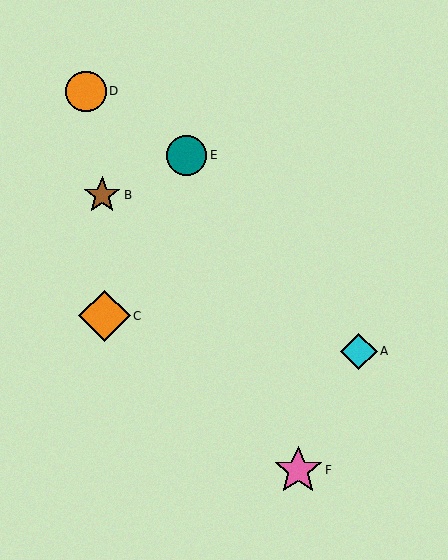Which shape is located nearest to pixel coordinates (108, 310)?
The orange diamond (labeled C) at (104, 316) is nearest to that location.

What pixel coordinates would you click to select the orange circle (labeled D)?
Click at (86, 91) to select the orange circle D.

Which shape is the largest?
The orange diamond (labeled C) is the largest.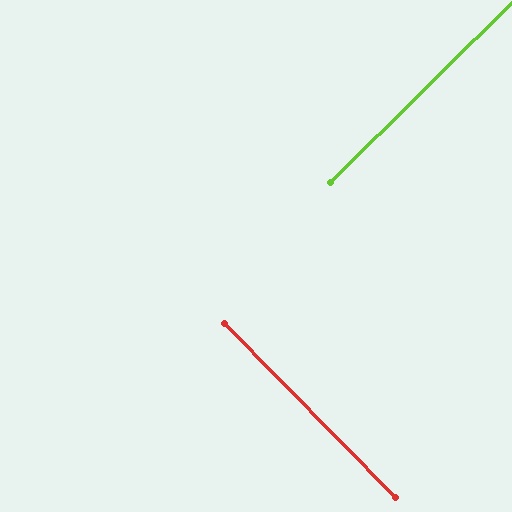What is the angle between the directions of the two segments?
Approximately 90 degrees.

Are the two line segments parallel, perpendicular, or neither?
Perpendicular — they meet at approximately 90°.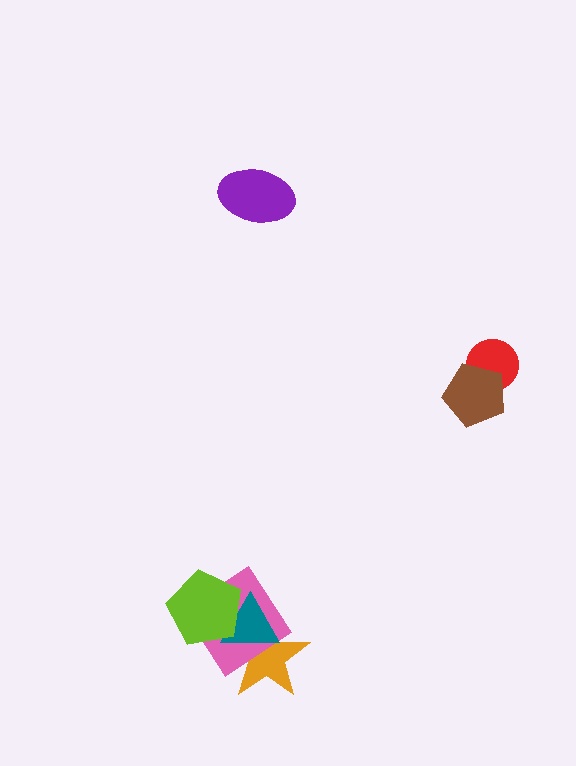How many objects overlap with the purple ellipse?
0 objects overlap with the purple ellipse.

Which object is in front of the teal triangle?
The lime pentagon is in front of the teal triangle.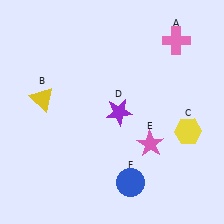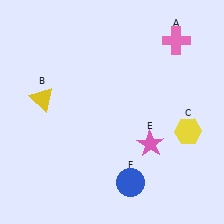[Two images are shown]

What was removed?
The purple star (D) was removed in Image 2.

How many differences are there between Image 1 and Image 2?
There is 1 difference between the two images.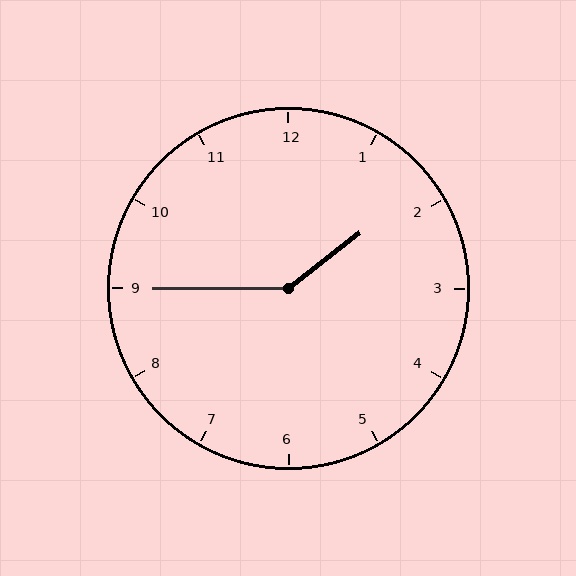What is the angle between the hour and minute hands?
Approximately 142 degrees.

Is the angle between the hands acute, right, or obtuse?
It is obtuse.